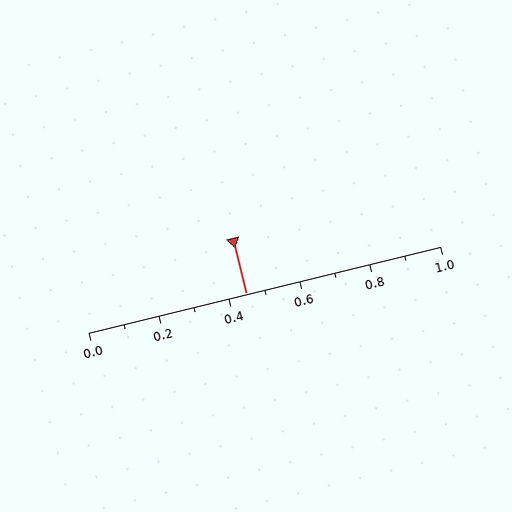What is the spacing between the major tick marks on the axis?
The major ticks are spaced 0.2 apart.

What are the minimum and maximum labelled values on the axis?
The axis runs from 0.0 to 1.0.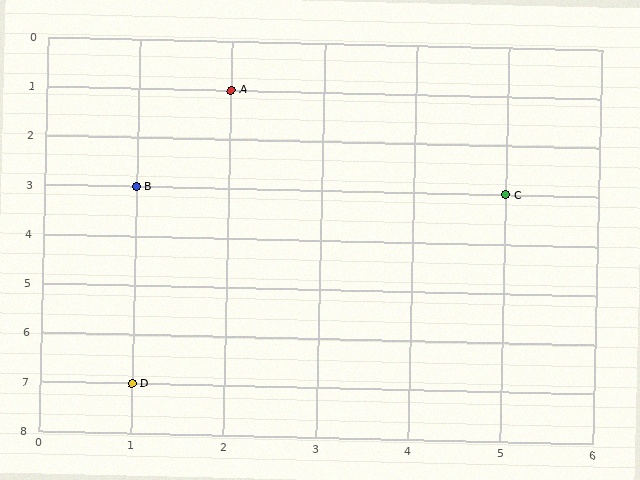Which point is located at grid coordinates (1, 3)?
Point B is at (1, 3).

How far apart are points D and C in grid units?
Points D and C are 4 columns and 4 rows apart (about 5.7 grid units diagonally).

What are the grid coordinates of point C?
Point C is at grid coordinates (5, 3).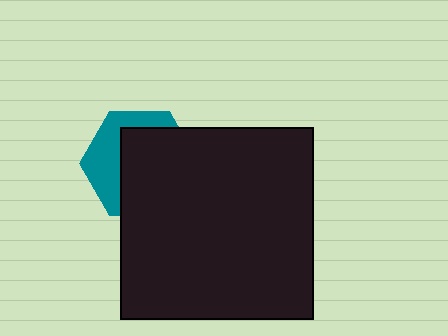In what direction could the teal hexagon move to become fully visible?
The teal hexagon could move toward the upper-left. That would shift it out from behind the black square entirely.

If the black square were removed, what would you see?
You would see the complete teal hexagon.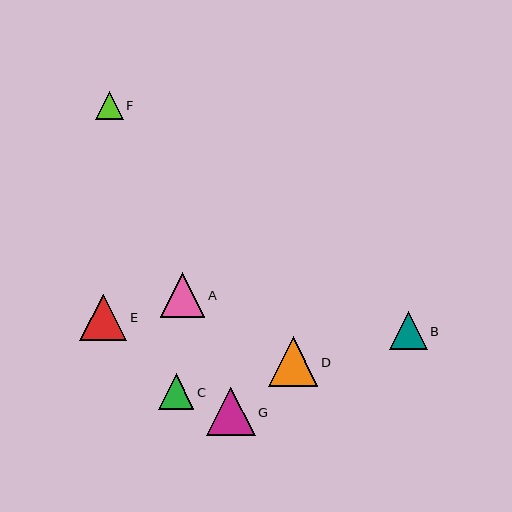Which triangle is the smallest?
Triangle F is the smallest with a size of approximately 28 pixels.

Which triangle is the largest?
Triangle D is the largest with a size of approximately 50 pixels.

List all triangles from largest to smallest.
From largest to smallest: D, G, E, A, B, C, F.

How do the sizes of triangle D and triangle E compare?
Triangle D and triangle E are approximately the same size.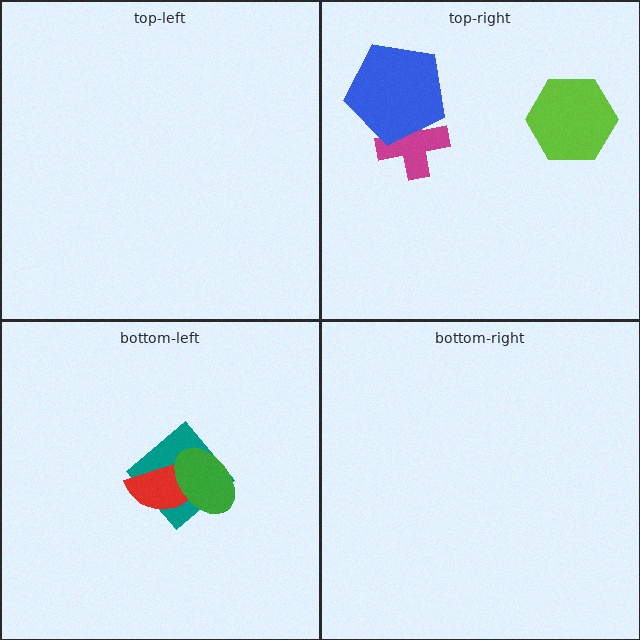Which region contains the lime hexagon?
The top-right region.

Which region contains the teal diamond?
The bottom-left region.